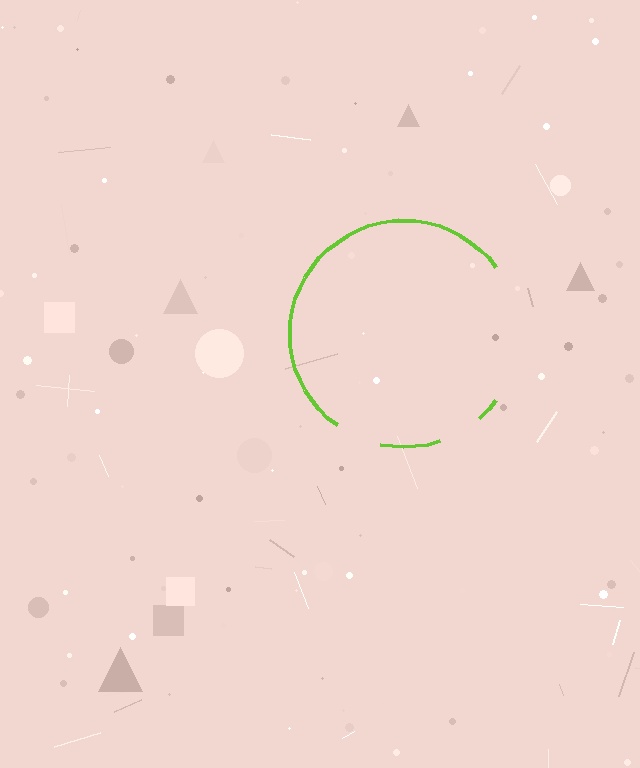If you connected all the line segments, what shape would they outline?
They would outline a circle.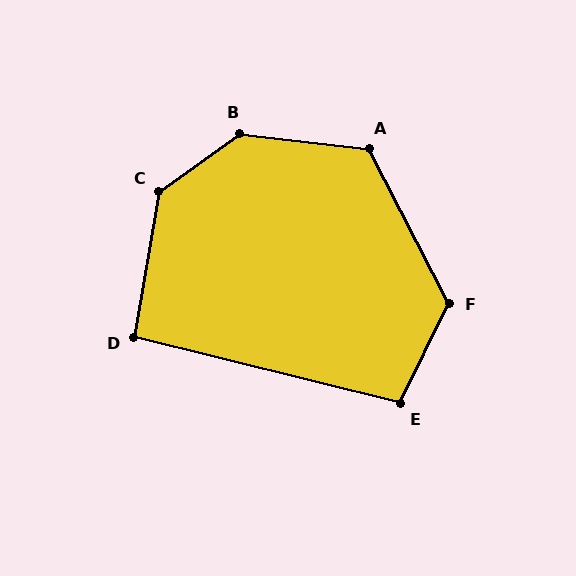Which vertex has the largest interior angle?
B, at approximately 138 degrees.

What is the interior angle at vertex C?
Approximately 135 degrees (obtuse).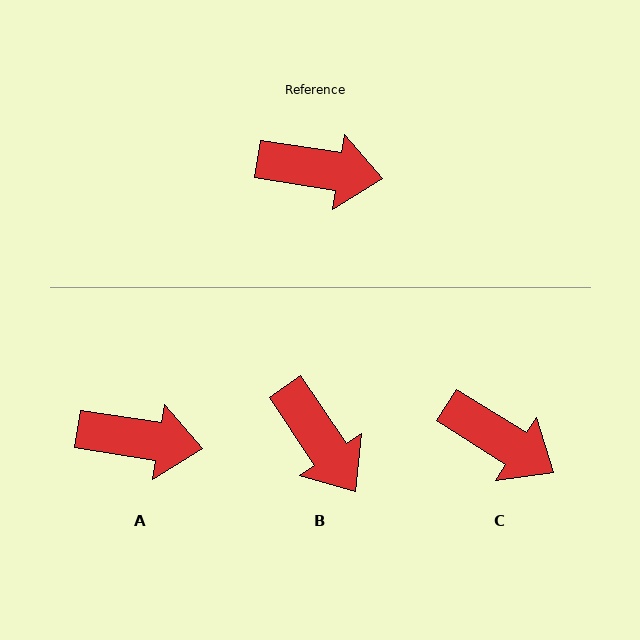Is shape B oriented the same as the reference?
No, it is off by about 47 degrees.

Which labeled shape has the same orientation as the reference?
A.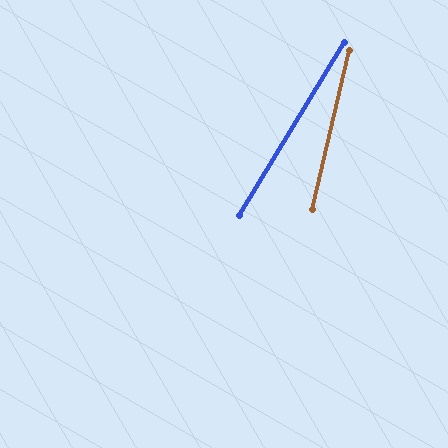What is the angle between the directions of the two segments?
Approximately 18 degrees.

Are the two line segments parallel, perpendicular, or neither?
Neither parallel nor perpendicular — they differ by about 18°.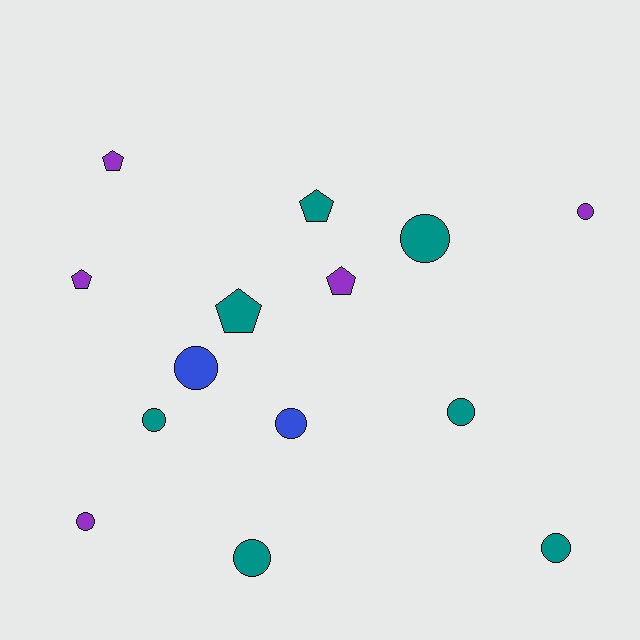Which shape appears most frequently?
Circle, with 9 objects.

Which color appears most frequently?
Teal, with 7 objects.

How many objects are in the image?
There are 14 objects.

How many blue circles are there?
There are 2 blue circles.